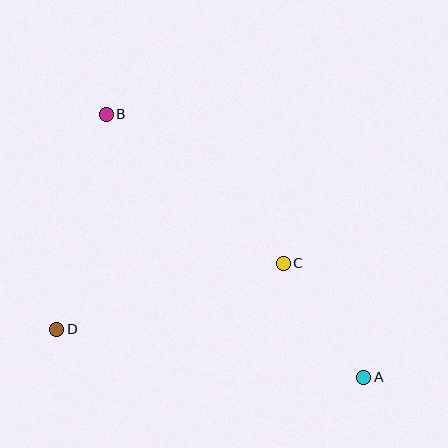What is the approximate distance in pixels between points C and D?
The distance between C and D is approximately 236 pixels.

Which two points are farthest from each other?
Points A and B are farthest from each other.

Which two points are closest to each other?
Points A and C are closest to each other.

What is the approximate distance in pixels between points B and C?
The distance between B and C is approximately 231 pixels.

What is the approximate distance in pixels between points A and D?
The distance between A and D is approximately 310 pixels.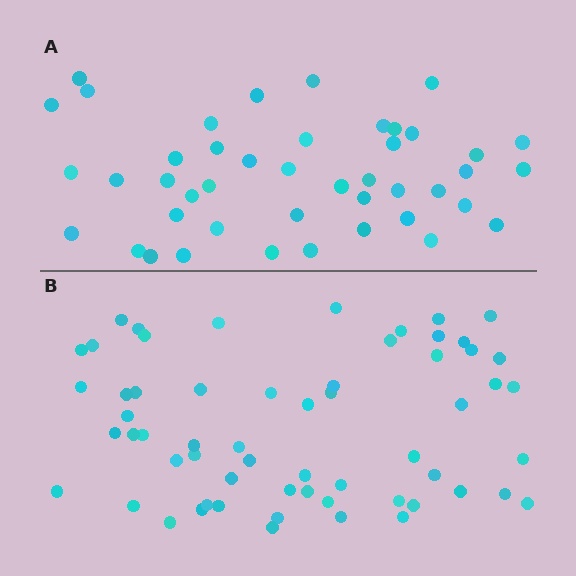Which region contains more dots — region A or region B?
Region B (the bottom region) has more dots.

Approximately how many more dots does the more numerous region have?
Region B has approximately 15 more dots than region A.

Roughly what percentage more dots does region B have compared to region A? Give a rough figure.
About 35% more.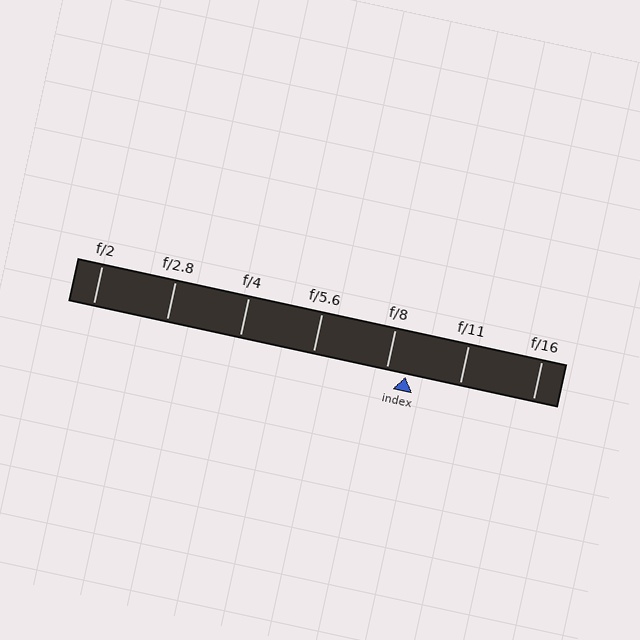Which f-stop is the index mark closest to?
The index mark is closest to f/8.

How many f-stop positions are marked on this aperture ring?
There are 7 f-stop positions marked.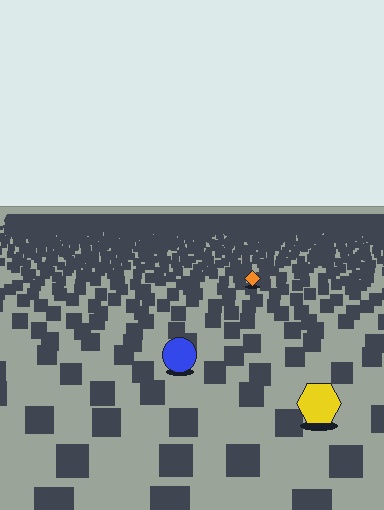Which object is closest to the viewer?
The yellow hexagon is closest. The texture marks near it are larger and more spread out.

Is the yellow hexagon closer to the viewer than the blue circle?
Yes. The yellow hexagon is closer — you can tell from the texture gradient: the ground texture is coarser near it.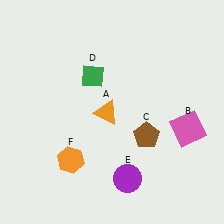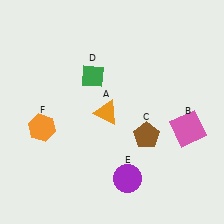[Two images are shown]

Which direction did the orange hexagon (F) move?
The orange hexagon (F) moved up.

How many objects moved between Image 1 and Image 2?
1 object moved between the two images.